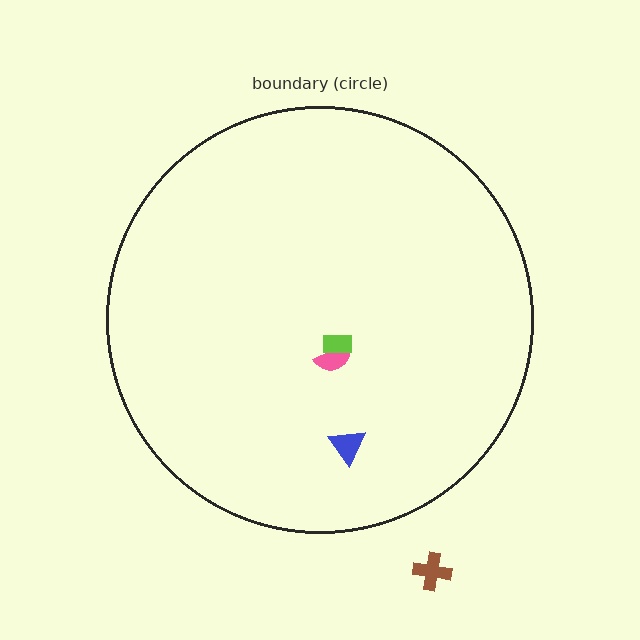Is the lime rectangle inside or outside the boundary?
Inside.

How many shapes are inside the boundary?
3 inside, 1 outside.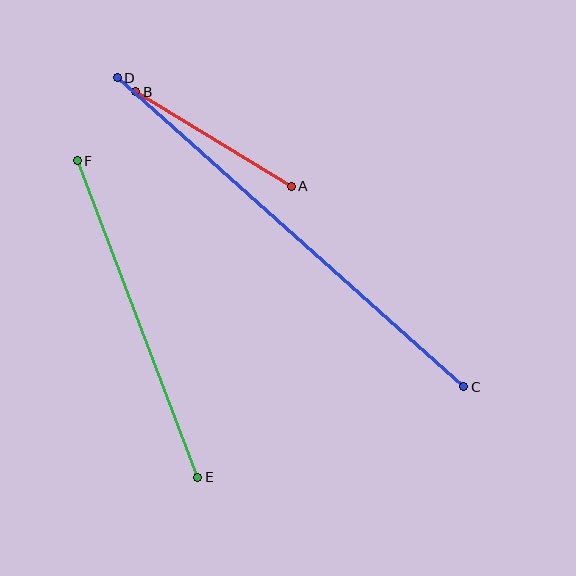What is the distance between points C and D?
The distance is approximately 464 pixels.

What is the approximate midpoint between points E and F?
The midpoint is at approximately (138, 319) pixels.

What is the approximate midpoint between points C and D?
The midpoint is at approximately (290, 232) pixels.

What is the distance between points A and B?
The distance is approximately 182 pixels.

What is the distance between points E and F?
The distance is approximately 338 pixels.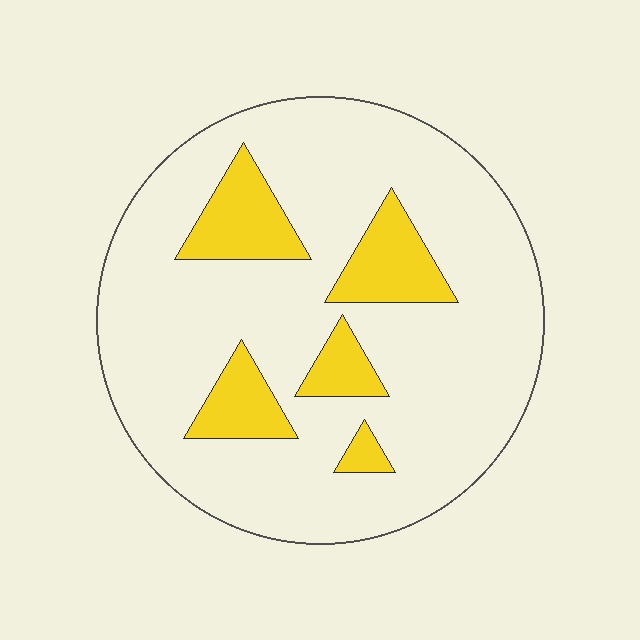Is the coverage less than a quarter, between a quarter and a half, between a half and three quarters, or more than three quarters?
Less than a quarter.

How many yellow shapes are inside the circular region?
5.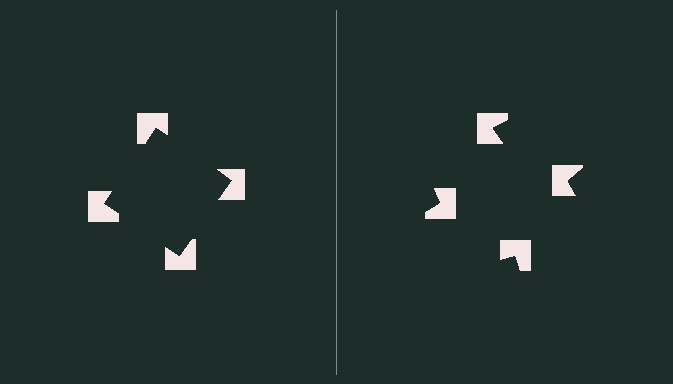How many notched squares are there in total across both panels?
8 — 4 on each side.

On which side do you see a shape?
An illusory square appears on the left side. On the right side the wedge cuts are rotated, so no coherent shape forms.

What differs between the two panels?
The notched squares are positioned identically on both sides; only the wedge orientations differ. On the left they align to a square; on the right they are misaligned.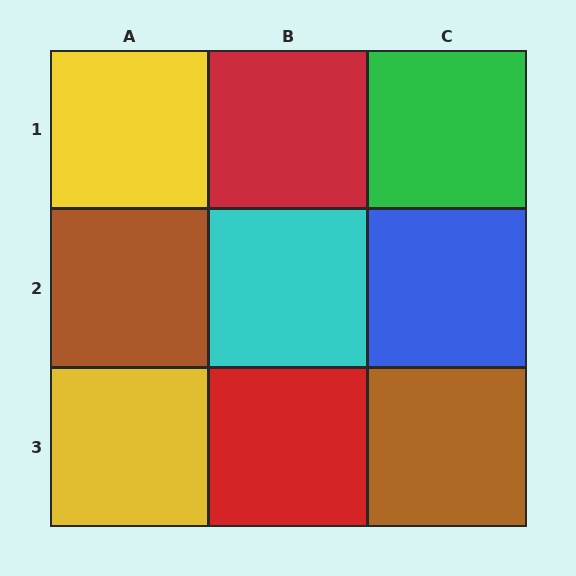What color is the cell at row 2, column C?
Blue.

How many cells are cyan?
1 cell is cyan.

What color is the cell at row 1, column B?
Red.